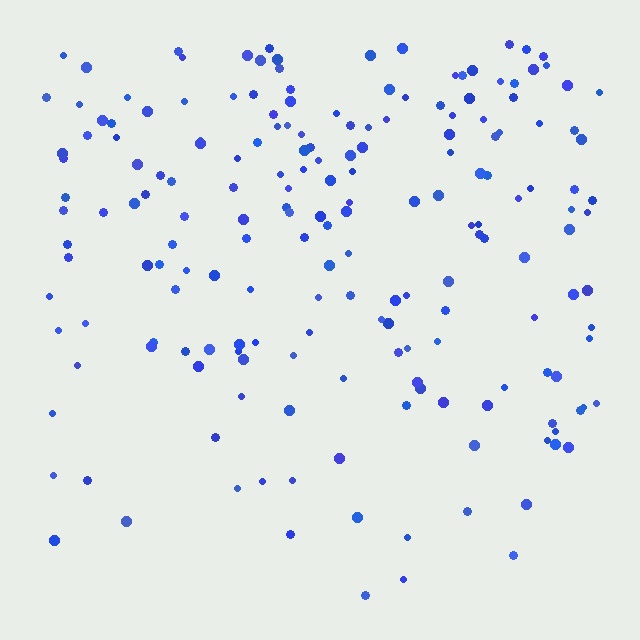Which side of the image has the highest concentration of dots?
The top.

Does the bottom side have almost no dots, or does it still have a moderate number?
Still a moderate number, just noticeably fewer than the top.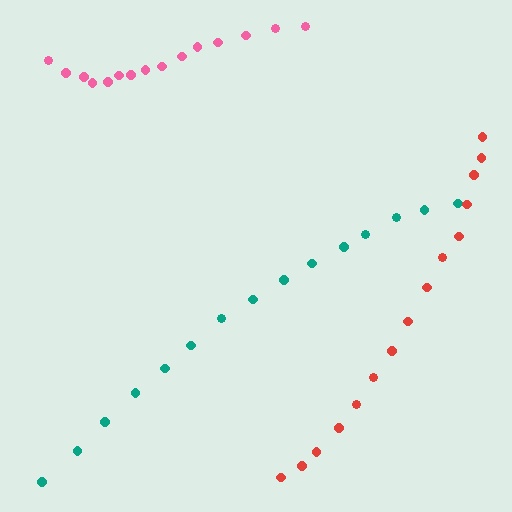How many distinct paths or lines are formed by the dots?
There are 3 distinct paths.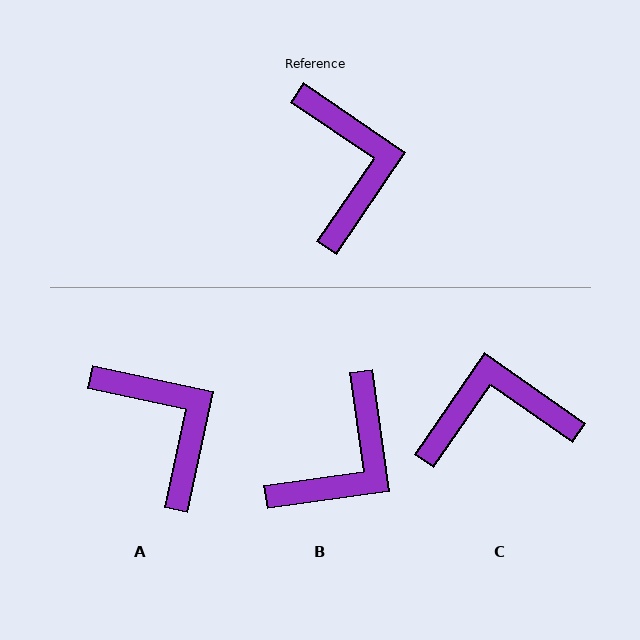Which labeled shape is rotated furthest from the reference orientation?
C, about 90 degrees away.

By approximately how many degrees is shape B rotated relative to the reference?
Approximately 48 degrees clockwise.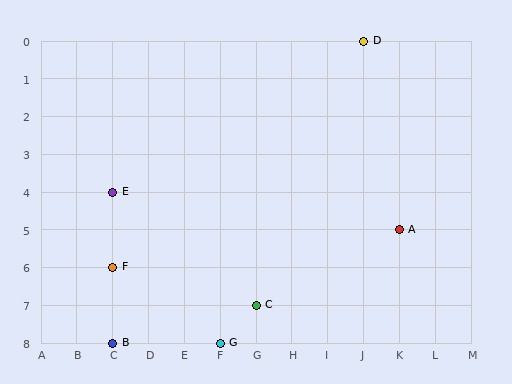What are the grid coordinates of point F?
Point F is at grid coordinates (C, 6).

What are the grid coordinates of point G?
Point G is at grid coordinates (F, 8).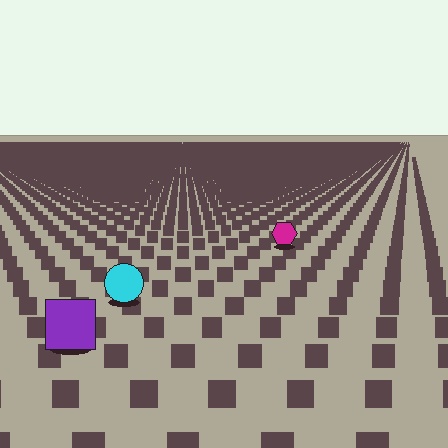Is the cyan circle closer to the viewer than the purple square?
No. The purple square is closer — you can tell from the texture gradient: the ground texture is coarser near it.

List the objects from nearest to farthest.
From nearest to farthest: the purple square, the cyan circle, the magenta hexagon.